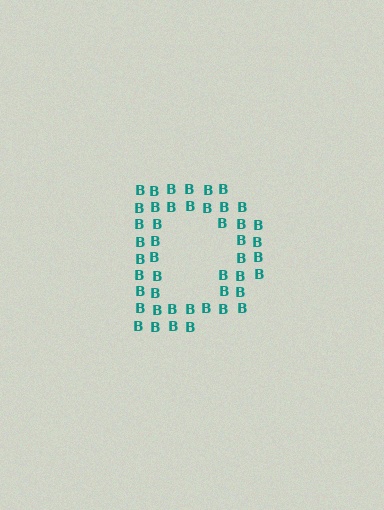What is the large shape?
The large shape is the letter D.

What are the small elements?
The small elements are letter B's.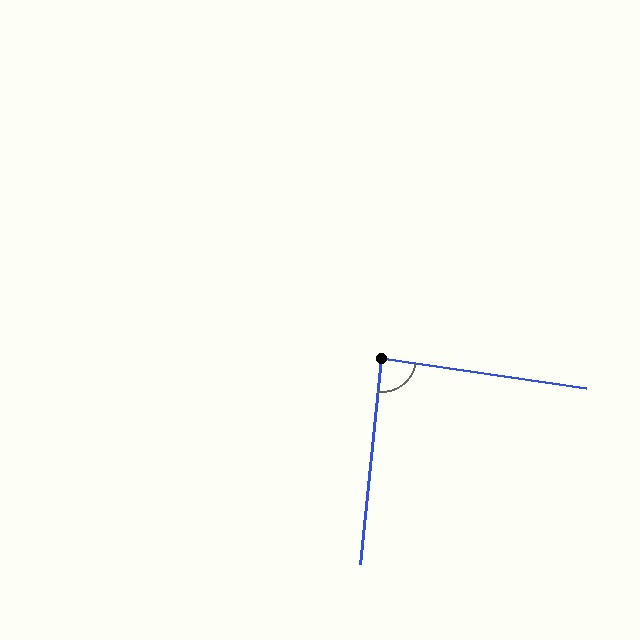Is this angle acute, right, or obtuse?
It is approximately a right angle.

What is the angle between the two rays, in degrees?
Approximately 87 degrees.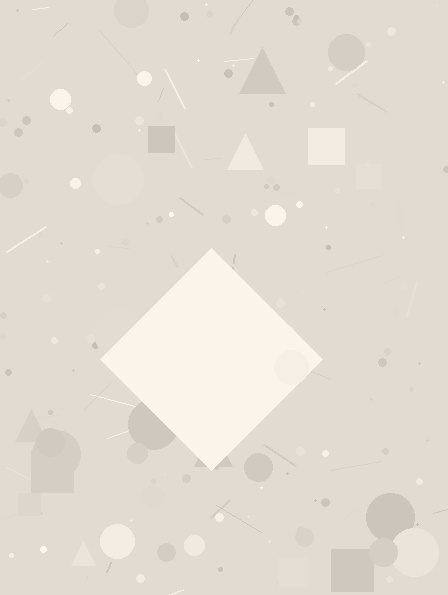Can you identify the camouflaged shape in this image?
The camouflaged shape is a diamond.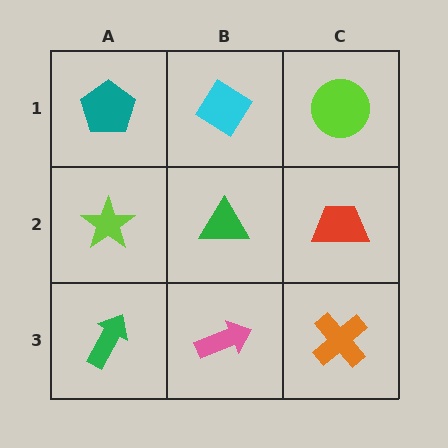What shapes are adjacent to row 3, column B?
A green triangle (row 2, column B), a green arrow (row 3, column A), an orange cross (row 3, column C).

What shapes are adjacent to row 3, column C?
A red trapezoid (row 2, column C), a pink arrow (row 3, column B).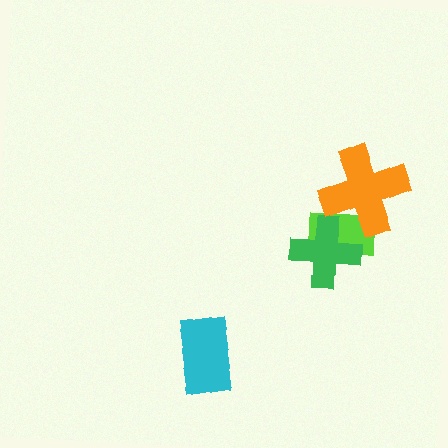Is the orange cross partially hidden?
No, no other shape covers it.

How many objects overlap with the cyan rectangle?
0 objects overlap with the cyan rectangle.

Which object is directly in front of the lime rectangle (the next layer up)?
The green cross is directly in front of the lime rectangle.